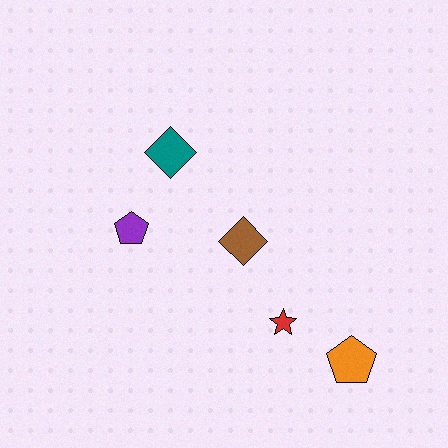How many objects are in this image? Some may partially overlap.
There are 5 objects.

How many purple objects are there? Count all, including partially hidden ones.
There is 1 purple object.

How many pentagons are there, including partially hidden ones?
There are 2 pentagons.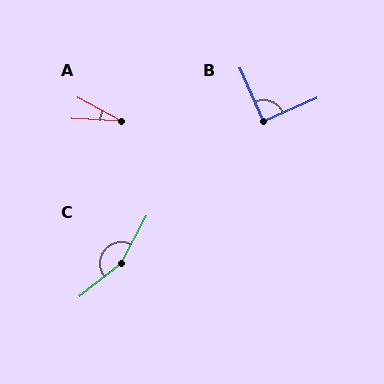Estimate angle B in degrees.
Approximately 91 degrees.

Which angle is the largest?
C, at approximately 157 degrees.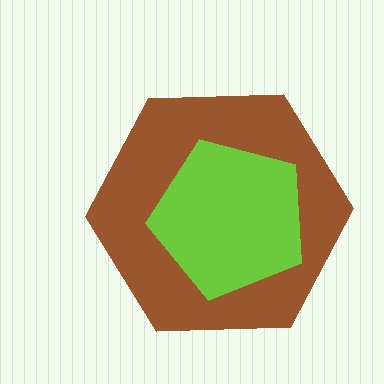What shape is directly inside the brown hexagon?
The lime pentagon.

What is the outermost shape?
The brown hexagon.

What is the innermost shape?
The lime pentagon.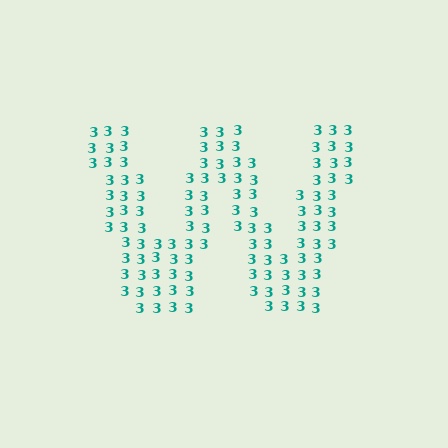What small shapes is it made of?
It is made of small digit 3's.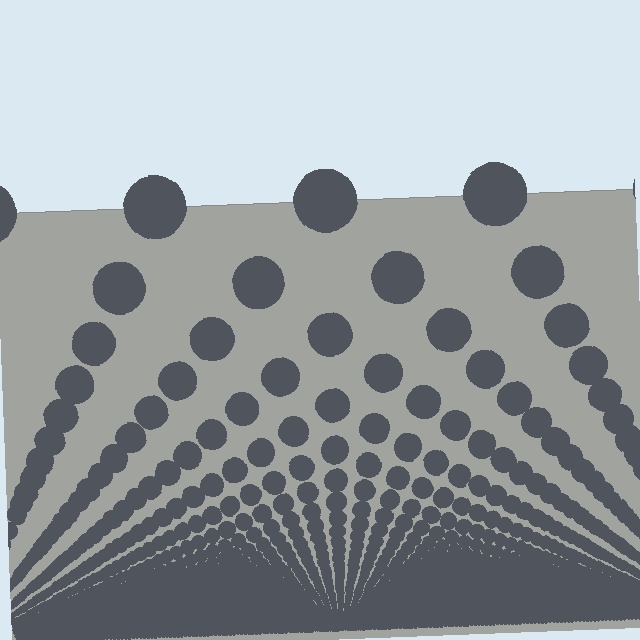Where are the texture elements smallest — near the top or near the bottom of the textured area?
Near the bottom.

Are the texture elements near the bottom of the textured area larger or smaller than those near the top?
Smaller. The gradient is inverted — elements near the bottom are smaller and denser.